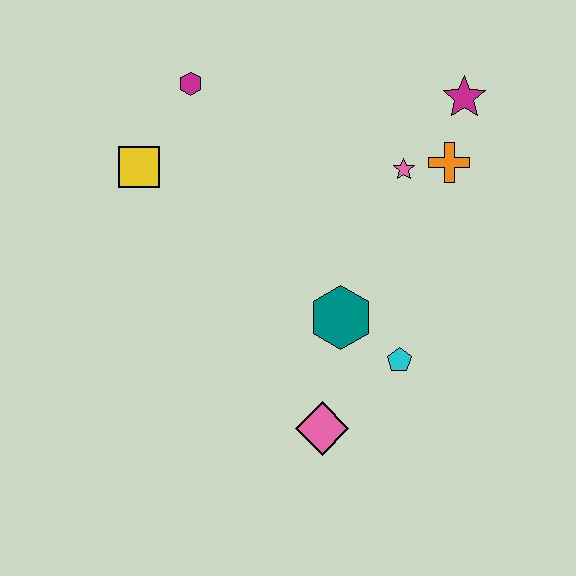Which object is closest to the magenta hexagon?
The yellow square is closest to the magenta hexagon.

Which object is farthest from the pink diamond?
The magenta hexagon is farthest from the pink diamond.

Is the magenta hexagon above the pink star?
Yes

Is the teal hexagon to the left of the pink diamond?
No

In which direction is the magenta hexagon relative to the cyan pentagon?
The magenta hexagon is above the cyan pentagon.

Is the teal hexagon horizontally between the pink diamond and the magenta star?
Yes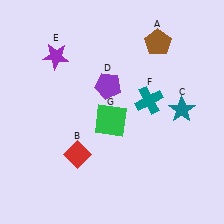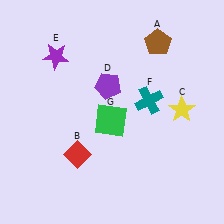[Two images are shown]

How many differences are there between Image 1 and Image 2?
There is 1 difference between the two images.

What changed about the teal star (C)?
In Image 1, C is teal. In Image 2, it changed to yellow.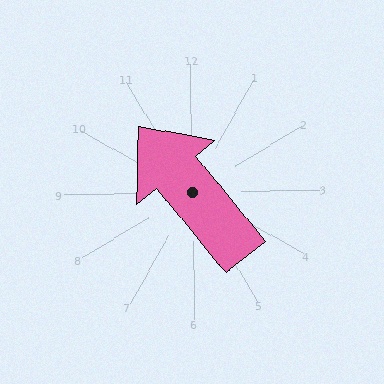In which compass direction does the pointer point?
Northwest.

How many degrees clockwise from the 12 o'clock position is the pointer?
Approximately 322 degrees.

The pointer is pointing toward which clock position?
Roughly 11 o'clock.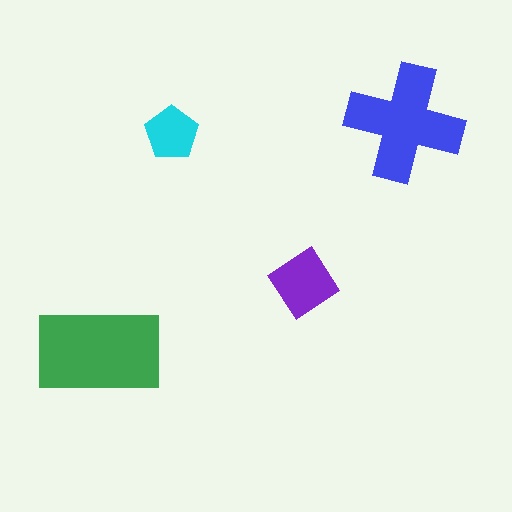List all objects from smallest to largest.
The cyan pentagon, the purple diamond, the blue cross, the green rectangle.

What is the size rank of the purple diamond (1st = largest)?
3rd.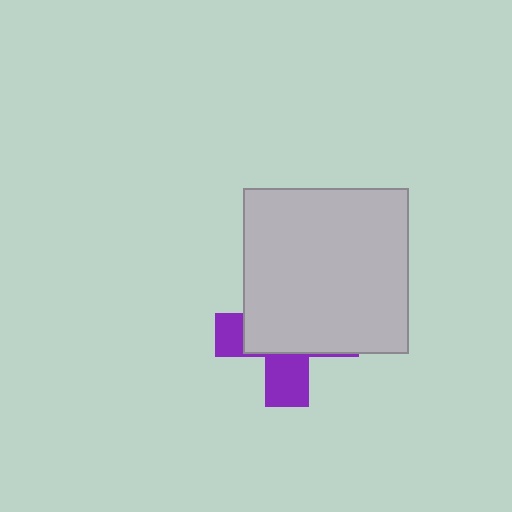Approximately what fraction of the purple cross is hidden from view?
Roughly 64% of the purple cross is hidden behind the light gray square.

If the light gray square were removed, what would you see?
You would see the complete purple cross.